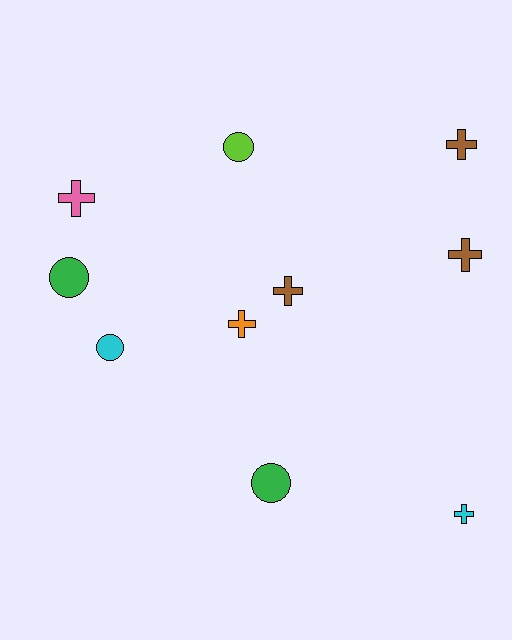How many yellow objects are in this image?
There are no yellow objects.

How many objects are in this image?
There are 10 objects.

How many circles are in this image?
There are 4 circles.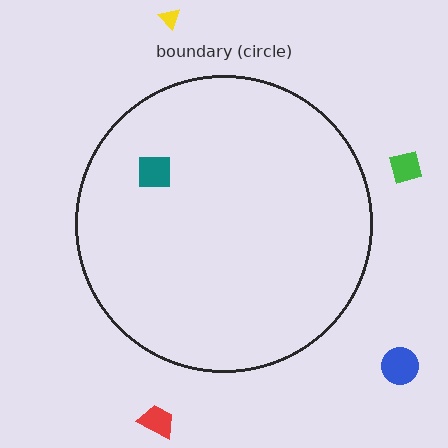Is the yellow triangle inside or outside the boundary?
Outside.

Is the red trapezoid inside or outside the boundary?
Outside.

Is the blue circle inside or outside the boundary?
Outside.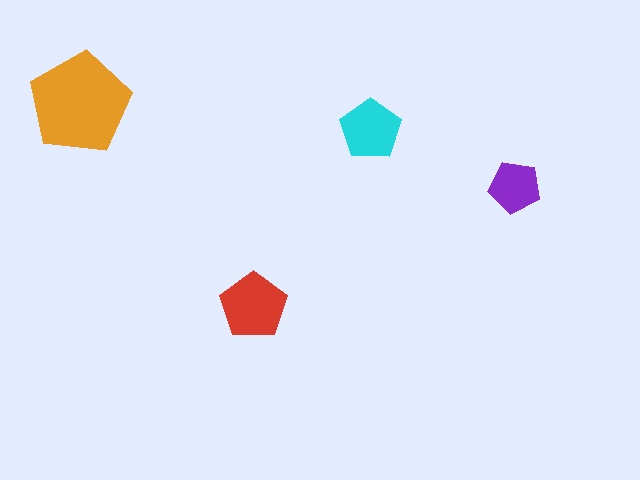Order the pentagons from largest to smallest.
the orange one, the red one, the cyan one, the purple one.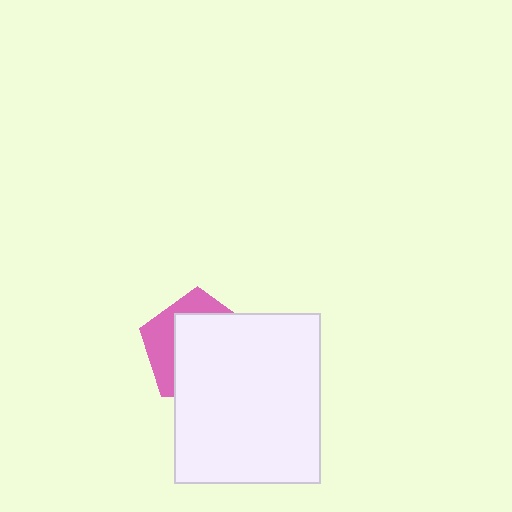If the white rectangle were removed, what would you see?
You would see the complete pink pentagon.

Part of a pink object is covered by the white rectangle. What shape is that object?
It is a pentagon.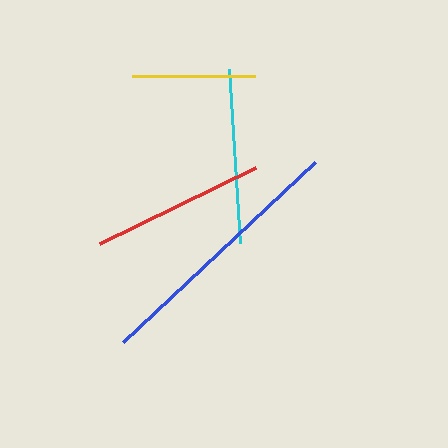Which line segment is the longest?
The blue line is the longest at approximately 263 pixels.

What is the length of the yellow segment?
The yellow segment is approximately 124 pixels long.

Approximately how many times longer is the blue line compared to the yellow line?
The blue line is approximately 2.1 times the length of the yellow line.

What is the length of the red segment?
The red segment is approximately 174 pixels long.